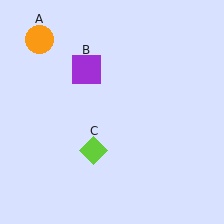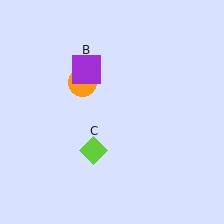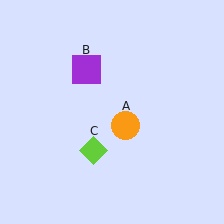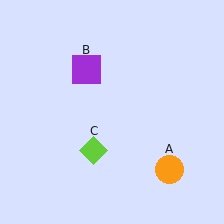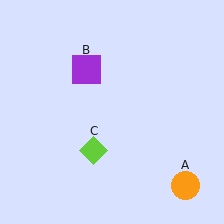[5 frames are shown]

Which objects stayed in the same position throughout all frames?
Purple square (object B) and lime diamond (object C) remained stationary.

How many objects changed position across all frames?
1 object changed position: orange circle (object A).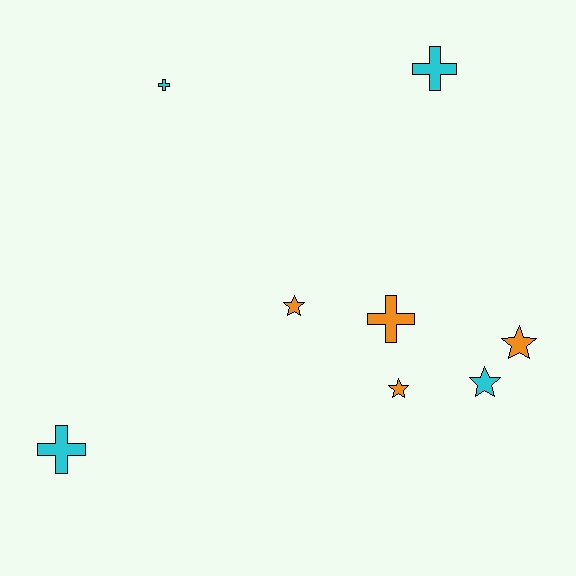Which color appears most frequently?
Orange, with 4 objects.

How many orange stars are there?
There are 3 orange stars.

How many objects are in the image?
There are 8 objects.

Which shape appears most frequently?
Cross, with 4 objects.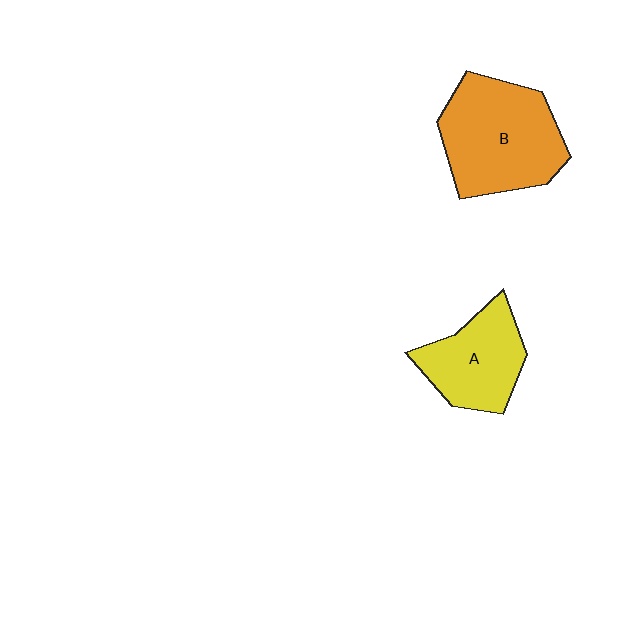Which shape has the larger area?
Shape B (orange).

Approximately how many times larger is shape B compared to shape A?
Approximately 1.5 times.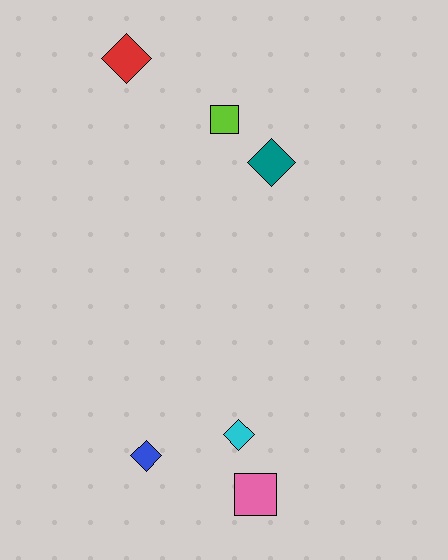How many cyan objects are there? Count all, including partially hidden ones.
There is 1 cyan object.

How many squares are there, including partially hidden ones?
There are 2 squares.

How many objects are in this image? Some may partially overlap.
There are 6 objects.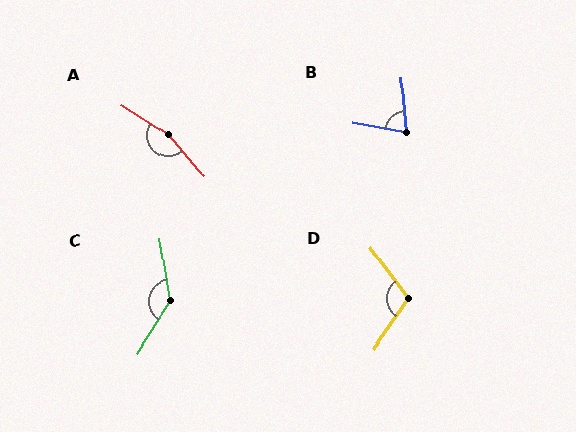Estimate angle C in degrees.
Approximately 138 degrees.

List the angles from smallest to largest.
B (76°), D (109°), C (138°), A (162°).